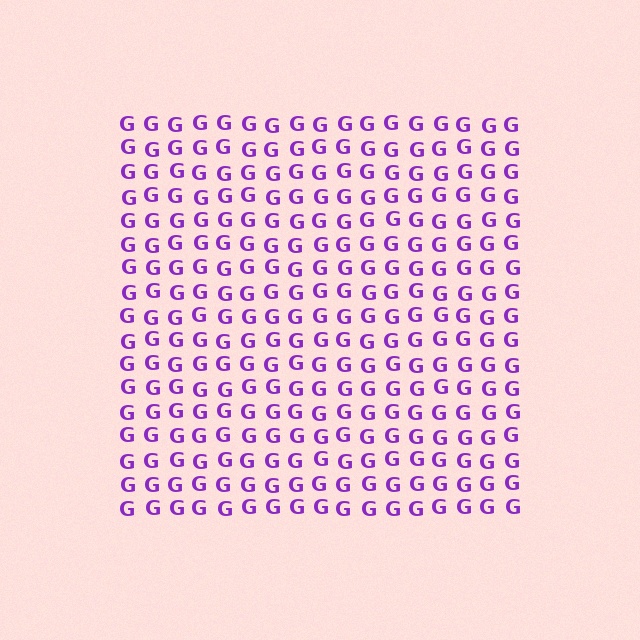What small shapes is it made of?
It is made of small letter G's.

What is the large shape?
The large shape is a square.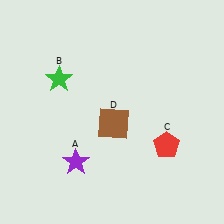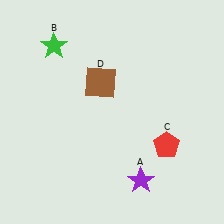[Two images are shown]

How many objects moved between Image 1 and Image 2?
3 objects moved between the two images.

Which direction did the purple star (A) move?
The purple star (A) moved right.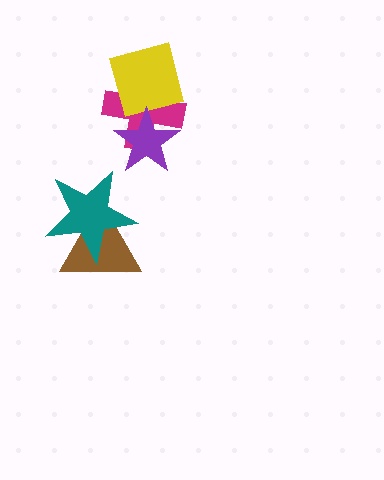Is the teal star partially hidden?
No, no other shape covers it.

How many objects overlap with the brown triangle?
1 object overlaps with the brown triangle.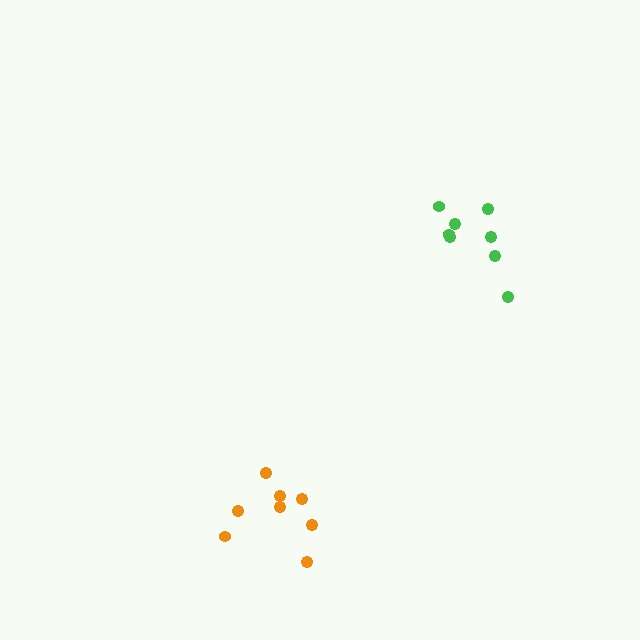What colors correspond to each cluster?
The clusters are colored: green, orange.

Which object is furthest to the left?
The orange cluster is leftmost.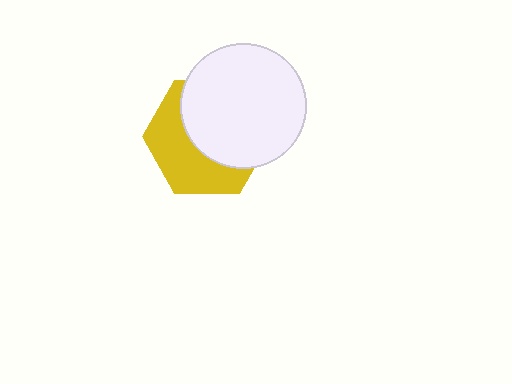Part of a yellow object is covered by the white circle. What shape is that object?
It is a hexagon.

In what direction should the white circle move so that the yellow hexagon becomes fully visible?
The white circle should move toward the upper-right. That is the shortest direction to clear the overlap and leave the yellow hexagon fully visible.